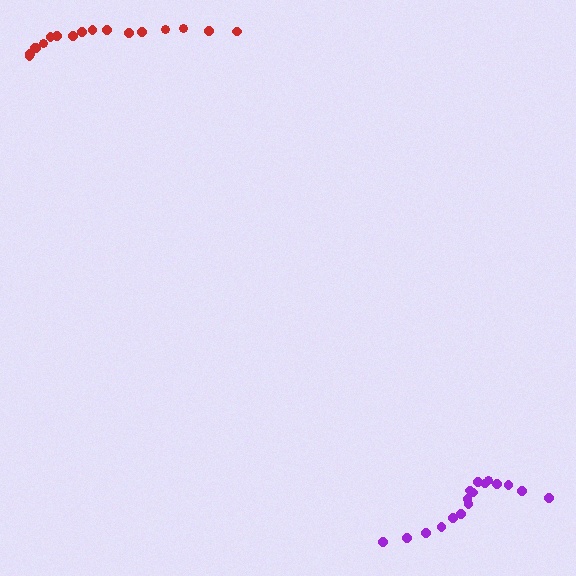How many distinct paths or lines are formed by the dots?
There are 2 distinct paths.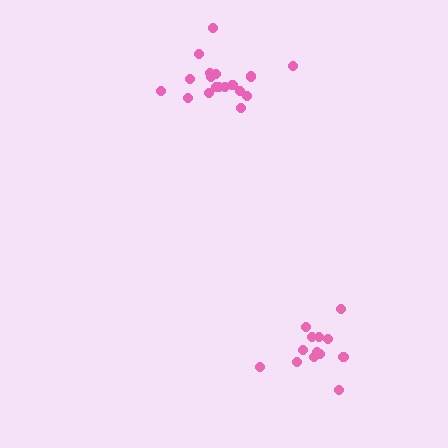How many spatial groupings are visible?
There are 2 spatial groupings.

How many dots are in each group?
Group 1: 18 dots, Group 2: 13 dots (31 total).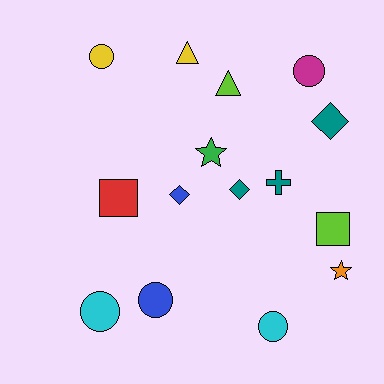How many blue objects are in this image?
There are 2 blue objects.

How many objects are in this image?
There are 15 objects.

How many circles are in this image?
There are 5 circles.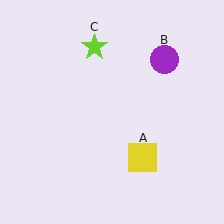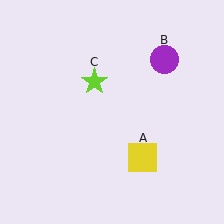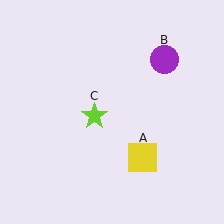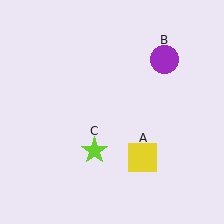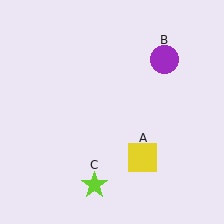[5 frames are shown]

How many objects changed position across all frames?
1 object changed position: lime star (object C).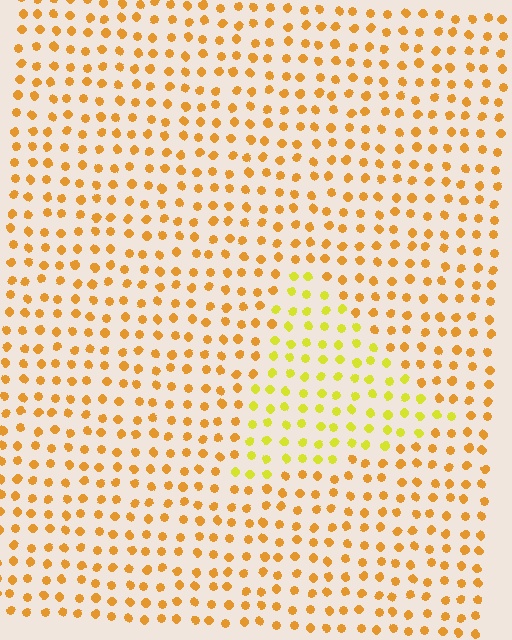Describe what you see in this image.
The image is filled with small orange elements in a uniform arrangement. A triangle-shaped region is visible where the elements are tinted to a slightly different hue, forming a subtle color boundary.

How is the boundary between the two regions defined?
The boundary is defined purely by a slight shift in hue (about 30 degrees). Spacing, size, and orientation are identical on both sides.